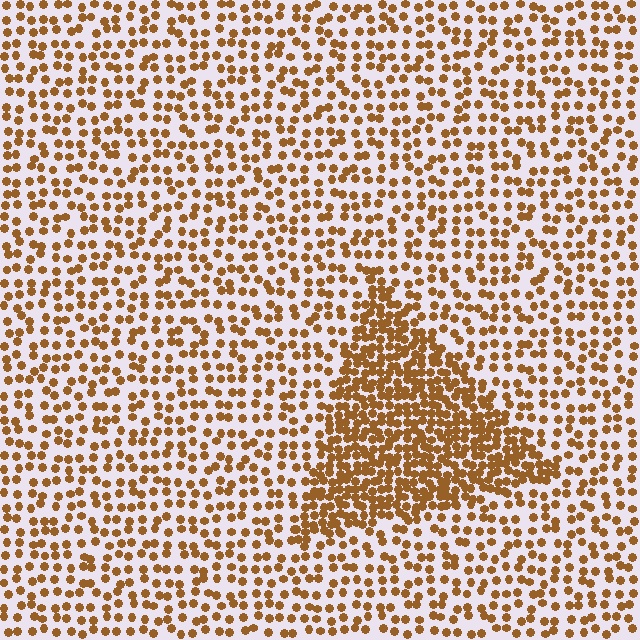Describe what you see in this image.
The image contains small brown elements arranged at two different densities. A triangle-shaped region is visible where the elements are more densely packed than the surrounding area.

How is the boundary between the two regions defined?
The boundary is defined by a change in element density (approximately 2.2x ratio). All elements are the same color, size, and shape.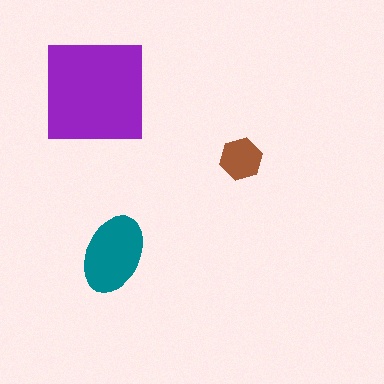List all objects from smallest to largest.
The brown hexagon, the teal ellipse, the purple square.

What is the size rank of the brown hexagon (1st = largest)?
3rd.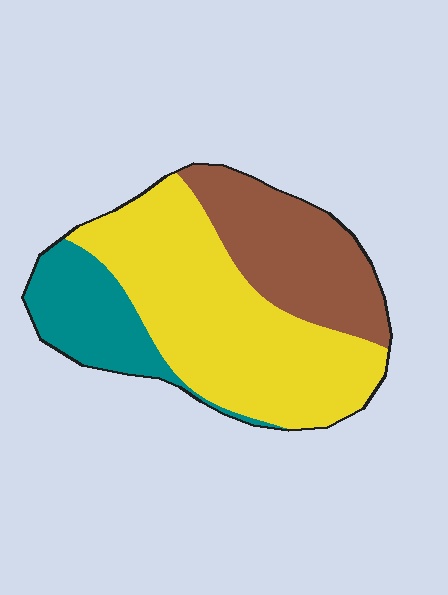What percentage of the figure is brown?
Brown covers around 30% of the figure.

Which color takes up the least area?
Teal, at roughly 20%.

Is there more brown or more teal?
Brown.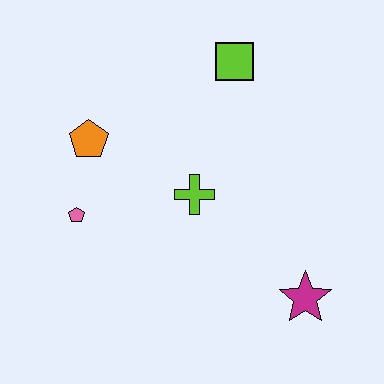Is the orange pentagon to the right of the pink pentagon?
Yes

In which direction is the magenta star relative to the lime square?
The magenta star is below the lime square.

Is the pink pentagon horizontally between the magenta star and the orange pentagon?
No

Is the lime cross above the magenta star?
Yes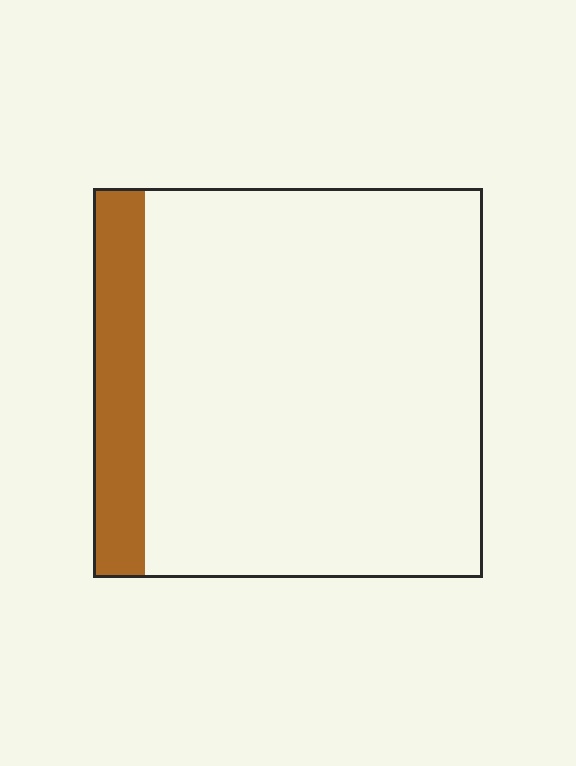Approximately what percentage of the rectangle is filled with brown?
Approximately 15%.